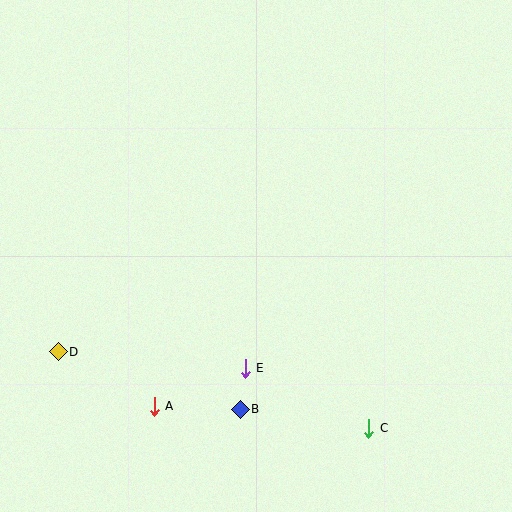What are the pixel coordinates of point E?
Point E is at (245, 368).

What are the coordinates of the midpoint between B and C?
The midpoint between B and C is at (304, 419).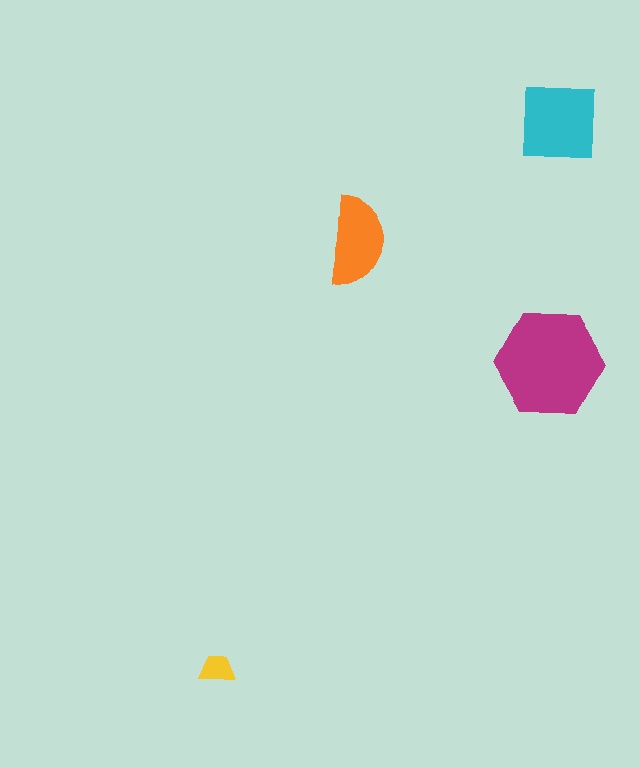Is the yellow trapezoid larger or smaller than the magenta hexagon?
Smaller.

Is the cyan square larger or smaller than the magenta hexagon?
Smaller.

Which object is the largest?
The magenta hexagon.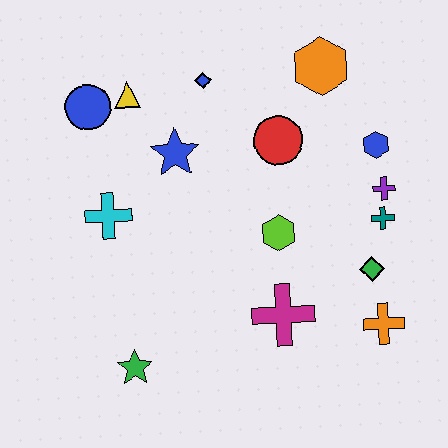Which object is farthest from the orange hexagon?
The green star is farthest from the orange hexagon.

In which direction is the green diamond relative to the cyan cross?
The green diamond is to the right of the cyan cross.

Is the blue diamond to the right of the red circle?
No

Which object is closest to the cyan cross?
The blue star is closest to the cyan cross.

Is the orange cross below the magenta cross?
Yes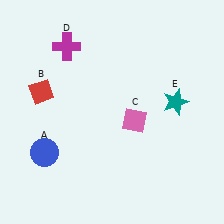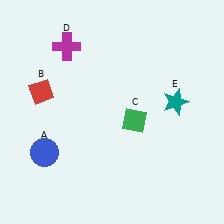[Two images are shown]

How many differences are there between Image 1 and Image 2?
There is 1 difference between the two images.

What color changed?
The diamond (C) changed from pink in Image 1 to green in Image 2.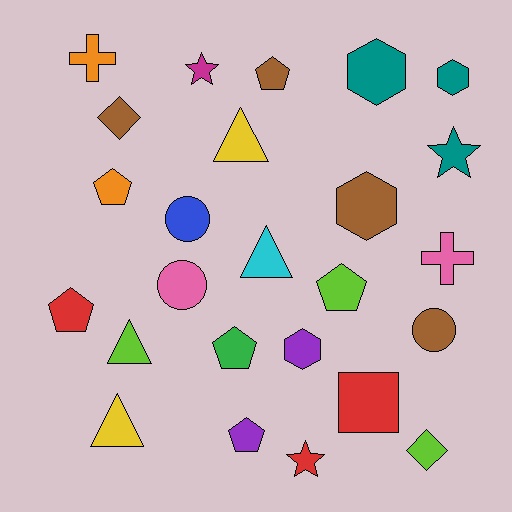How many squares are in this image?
There is 1 square.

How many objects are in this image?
There are 25 objects.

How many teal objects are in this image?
There are 3 teal objects.